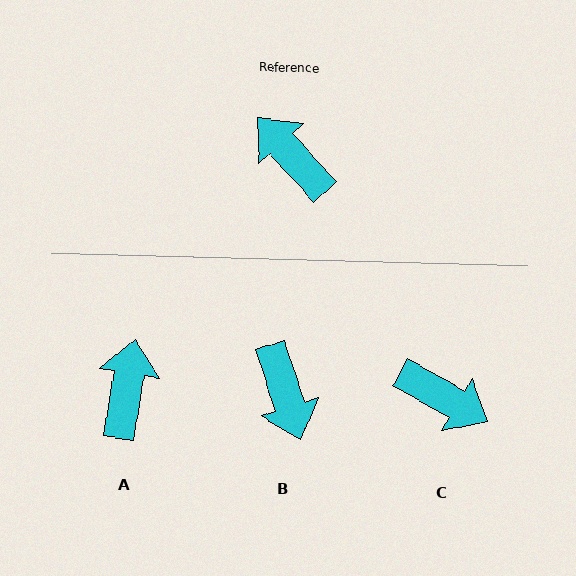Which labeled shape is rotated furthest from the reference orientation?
C, about 162 degrees away.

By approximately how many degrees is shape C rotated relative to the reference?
Approximately 162 degrees clockwise.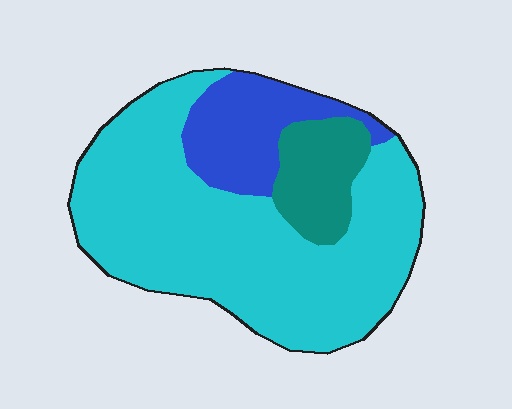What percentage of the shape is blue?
Blue covers roughly 15% of the shape.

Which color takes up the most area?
Cyan, at roughly 70%.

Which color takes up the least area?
Teal, at roughly 15%.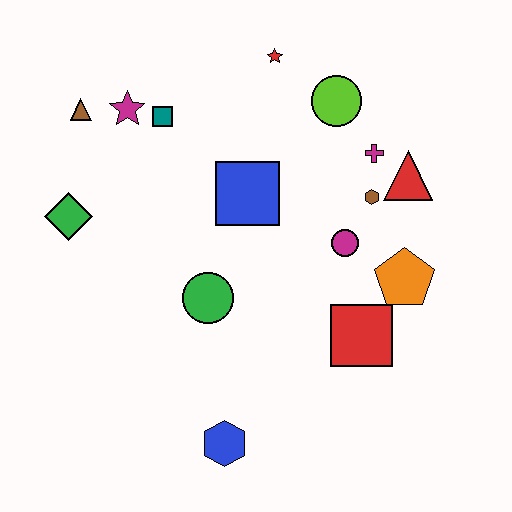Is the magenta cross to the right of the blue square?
Yes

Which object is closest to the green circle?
The blue square is closest to the green circle.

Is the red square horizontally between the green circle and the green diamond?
No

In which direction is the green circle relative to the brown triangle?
The green circle is below the brown triangle.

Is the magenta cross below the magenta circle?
No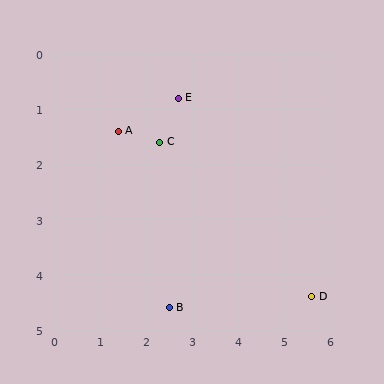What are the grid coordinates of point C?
Point C is at approximately (2.3, 1.6).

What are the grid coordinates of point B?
Point B is at approximately (2.5, 4.6).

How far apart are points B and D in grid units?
Points B and D are about 3.1 grid units apart.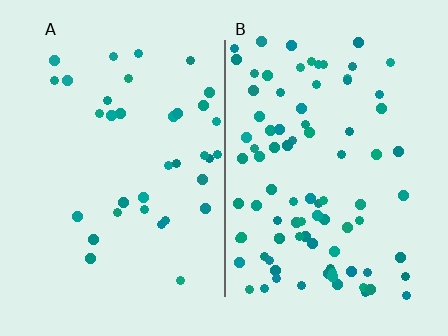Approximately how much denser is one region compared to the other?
Approximately 2.5× — region B over region A.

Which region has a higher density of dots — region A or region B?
B (the right).